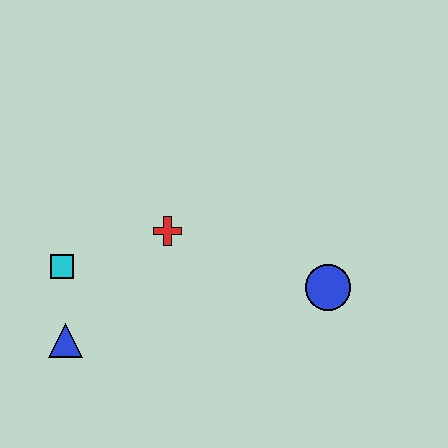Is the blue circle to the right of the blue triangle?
Yes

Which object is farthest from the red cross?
The blue circle is farthest from the red cross.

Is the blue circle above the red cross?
No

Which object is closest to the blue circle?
The red cross is closest to the blue circle.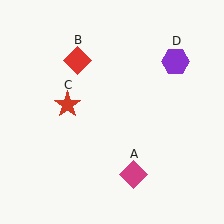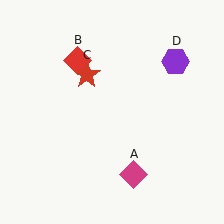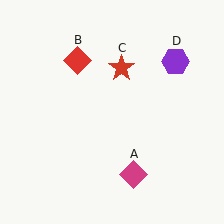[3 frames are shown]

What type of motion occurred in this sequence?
The red star (object C) rotated clockwise around the center of the scene.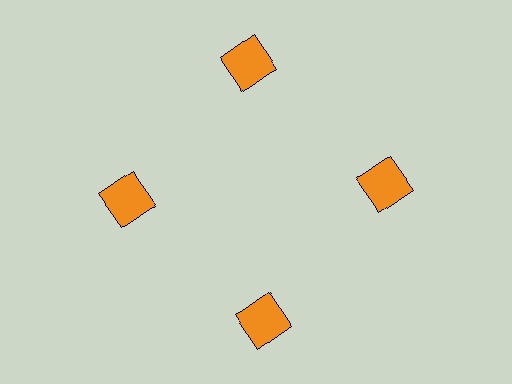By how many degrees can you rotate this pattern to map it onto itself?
The pattern maps onto itself every 90 degrees of rotation.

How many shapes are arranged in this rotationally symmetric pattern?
There are 4 shapes, arranged in 4 groups of 1.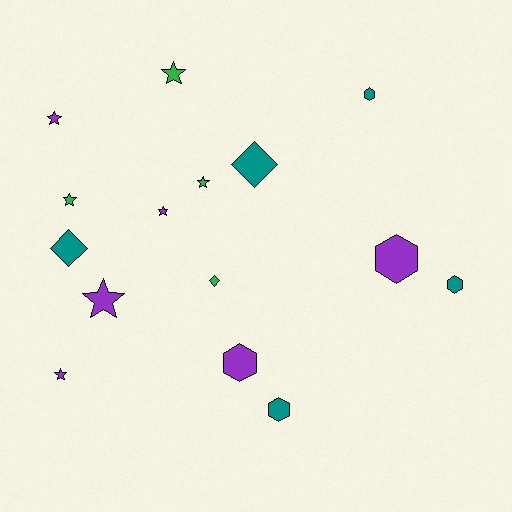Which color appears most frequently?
Purple, with 6 objects.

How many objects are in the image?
There are 15 objects.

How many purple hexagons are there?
There are 2 purple hexagons.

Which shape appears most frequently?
Star, with 7 objects.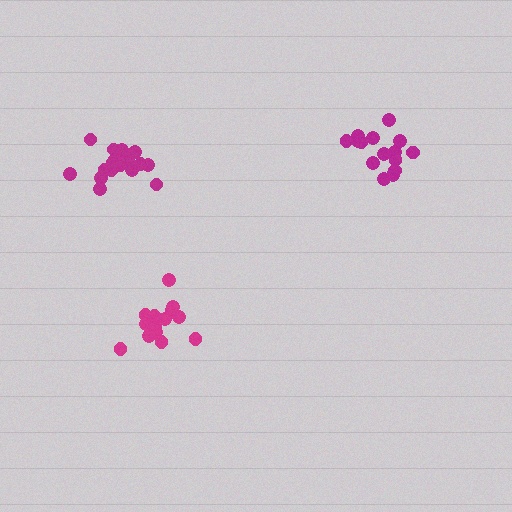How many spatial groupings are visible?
There are 3 spatial groupings.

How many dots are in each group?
Group 1: 15 dots, Group 2: 15 dots, Group 3: 19 dots (49 total).